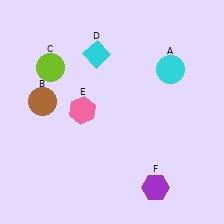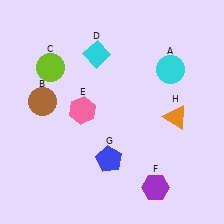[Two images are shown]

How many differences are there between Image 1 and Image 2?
There are 2 differences between the two images.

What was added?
A blue pentagon (G), an orange triangle (H) were added in Image 2.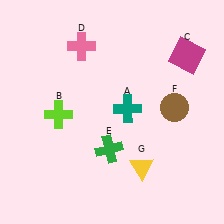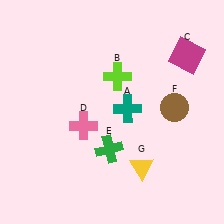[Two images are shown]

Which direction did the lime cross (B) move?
The lime cross (B) moved right.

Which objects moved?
The objects that moved are: the lime cross (B), the pink cross (D).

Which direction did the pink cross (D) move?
The pink cross (D) moved down.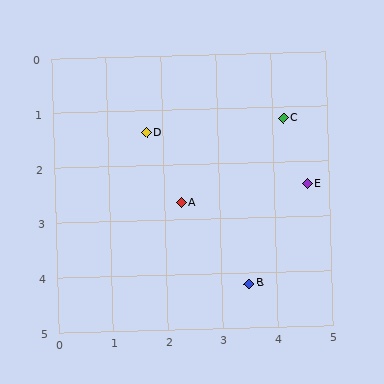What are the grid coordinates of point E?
Point E is at approximately (4.6, 2.4).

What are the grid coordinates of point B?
Point B is at approximately (3.5, 4.2).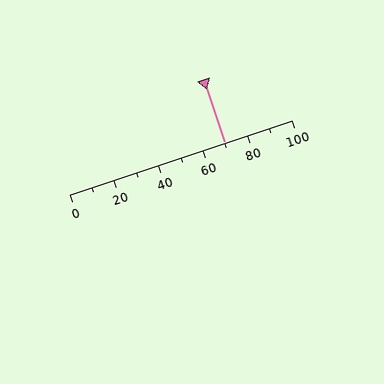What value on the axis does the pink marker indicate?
The marker indicates approximately 70.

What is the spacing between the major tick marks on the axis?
The major ticks are spaced 20 apart.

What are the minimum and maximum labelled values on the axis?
The axis runs from 0 to 100.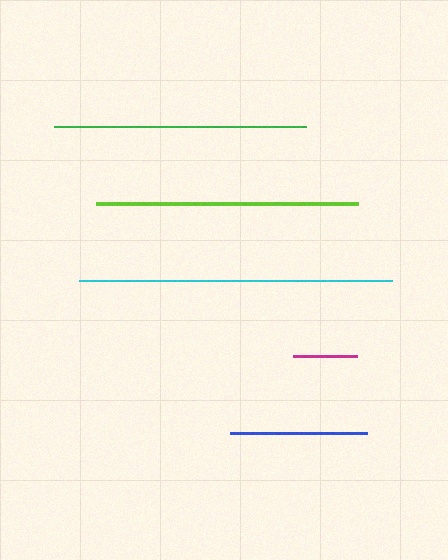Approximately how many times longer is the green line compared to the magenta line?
The green line is approximately 3.9 times the length of the magenta line.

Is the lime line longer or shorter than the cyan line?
The cyan line is longer than the lime line.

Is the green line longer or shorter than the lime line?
The lime line is longer than the green line.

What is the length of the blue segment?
The blue segment is approximately 137 pixels long.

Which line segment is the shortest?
The magenta line is the shortest at approximately 65 pixels.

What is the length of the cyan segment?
The cyan segment is approximately 313 pixels long.